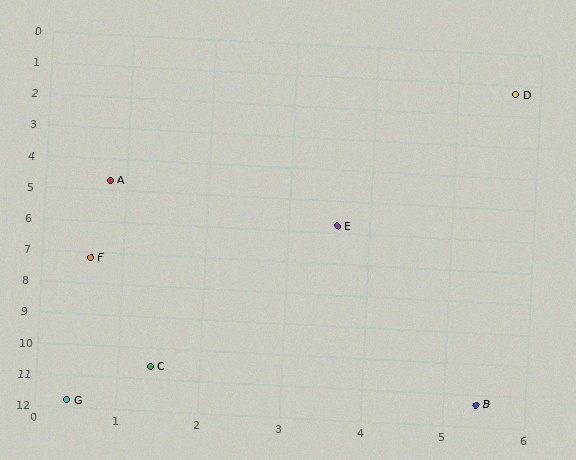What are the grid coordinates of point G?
Point G is at approximately (0.4, 11.8).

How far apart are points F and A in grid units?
Points F and A are about 2.5 grid units apart.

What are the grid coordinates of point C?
Point C is at approximately (1.4, 10.6).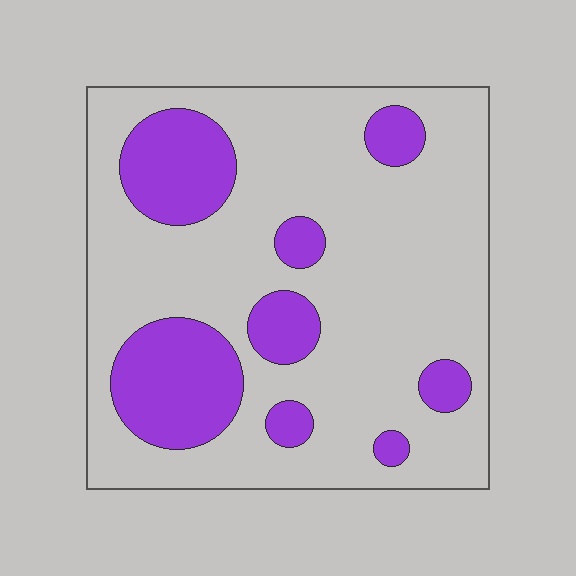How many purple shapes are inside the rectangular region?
8.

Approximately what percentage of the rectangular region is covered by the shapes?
Approximately 25%.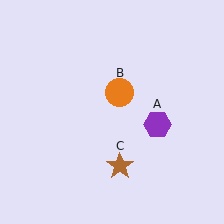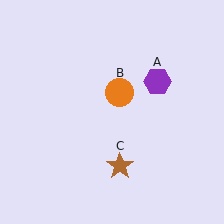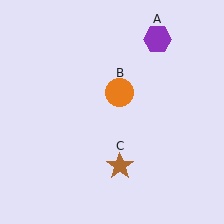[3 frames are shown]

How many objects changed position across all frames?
1 object changed position: purple hexagon (object A).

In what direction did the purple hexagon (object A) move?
The purple hexagon (object A) moved up.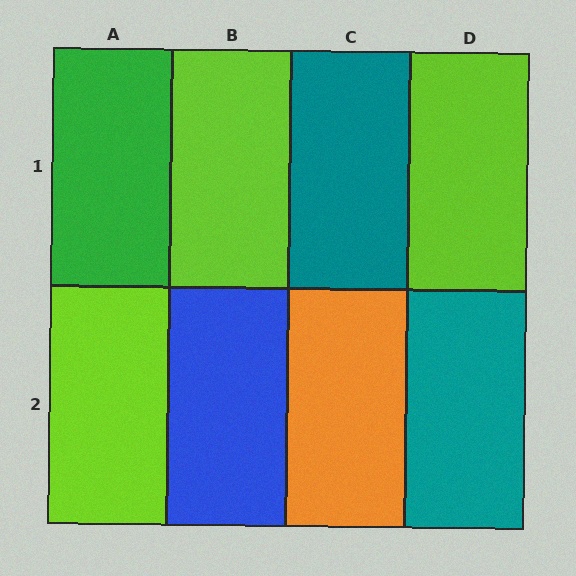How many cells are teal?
2 cells are teal.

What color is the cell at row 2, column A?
Lime.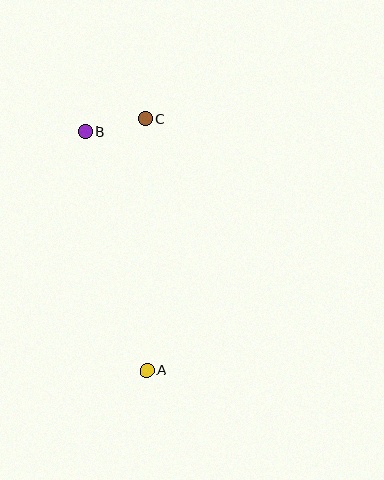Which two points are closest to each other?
Points B and C are closest to each other.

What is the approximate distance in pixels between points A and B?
The distance between A and B is approximately 247 pixels.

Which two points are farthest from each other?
Points A and C are farthest from each other.